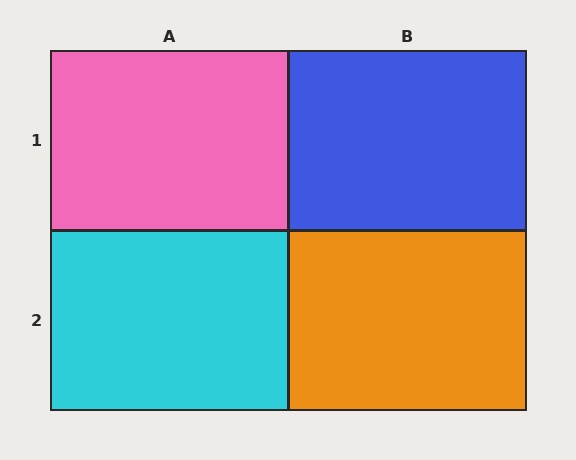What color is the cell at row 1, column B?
Blue.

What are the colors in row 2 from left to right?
Cyan, orange.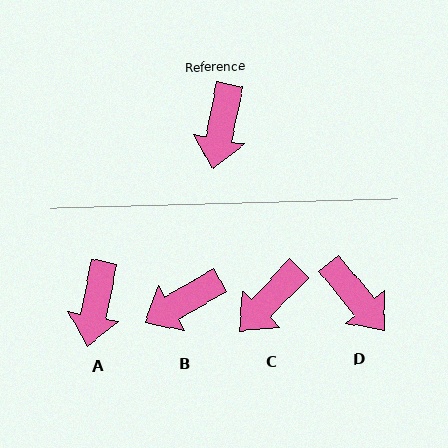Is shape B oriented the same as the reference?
No, it is off by about 49 degrees.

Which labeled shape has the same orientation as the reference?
A.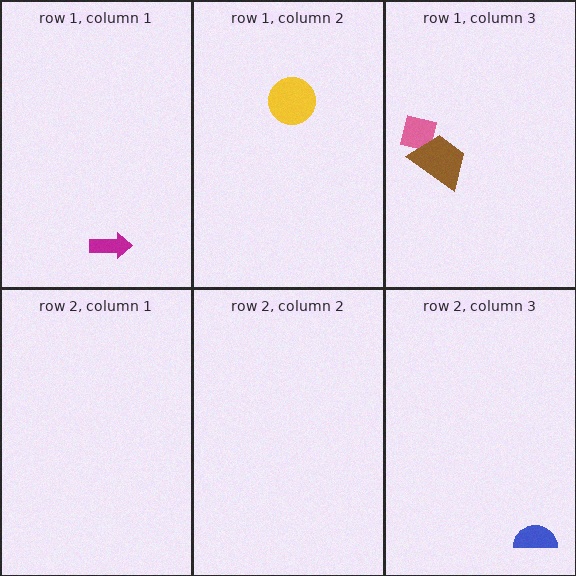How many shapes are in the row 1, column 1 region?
1.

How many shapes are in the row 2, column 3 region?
1.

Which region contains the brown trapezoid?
The row 1, column 3 region.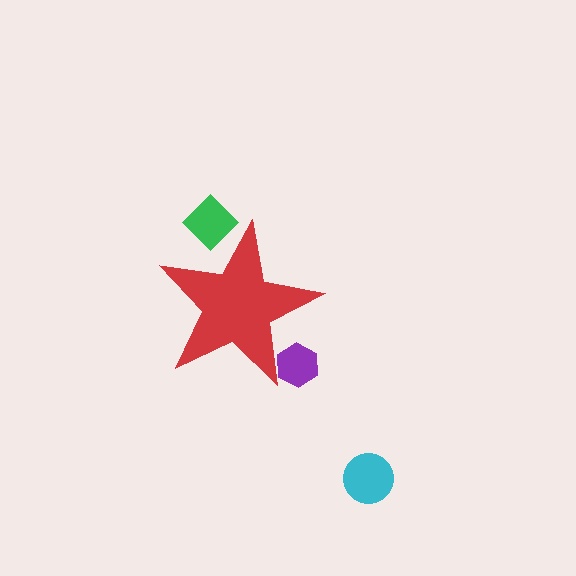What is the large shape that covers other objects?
A red star.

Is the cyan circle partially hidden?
No, the cyan circle is fully visible.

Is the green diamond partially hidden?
Yes, the green diamond is partially hidden behind the red star.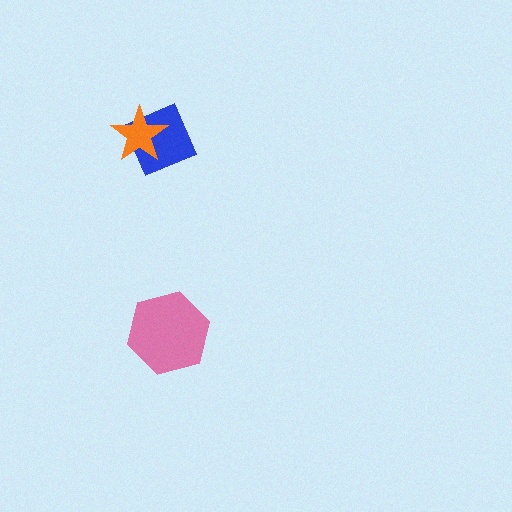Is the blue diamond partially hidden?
Yes, it is partially covered by another shape.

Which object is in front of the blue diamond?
The orange star is in front of the blue diamond.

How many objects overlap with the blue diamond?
1 object overlaps with the blue diamond.